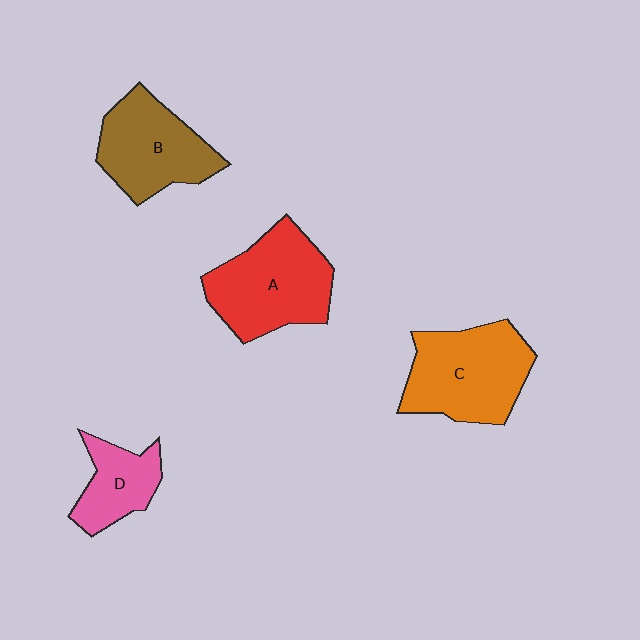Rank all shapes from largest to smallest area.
From largest to smallest: C (orange), A (red), B (brown), D (pink).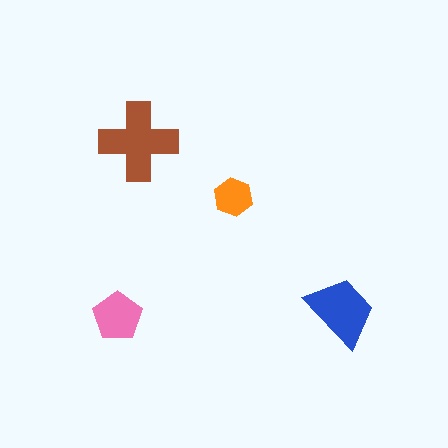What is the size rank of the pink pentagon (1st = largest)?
3rd.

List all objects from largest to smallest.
The brown cross, the blue trapezoid, the pink pentagon, the orange hexagon.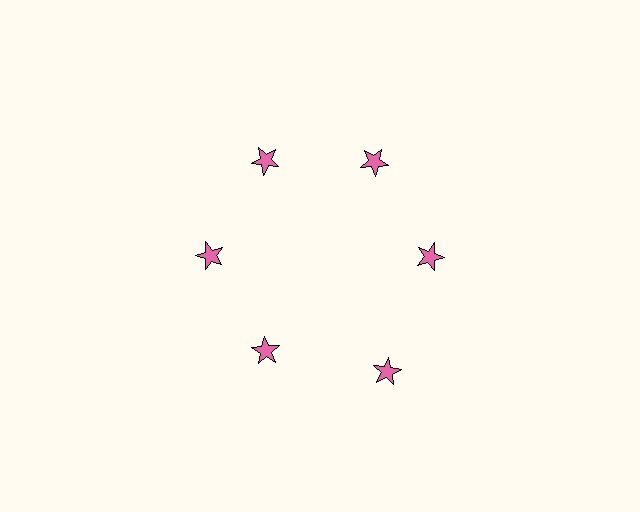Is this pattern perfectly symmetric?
No. The 6 pink stars are arranged in a ring, but one element near the 5 o'clock position is pushed outward from the center, breaking the 6-fold rotational symmetry.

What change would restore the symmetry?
The symmetry would be restored by moving it inward, back onto the ring so that all 6 stars sit at equal angles and equal distance from the center.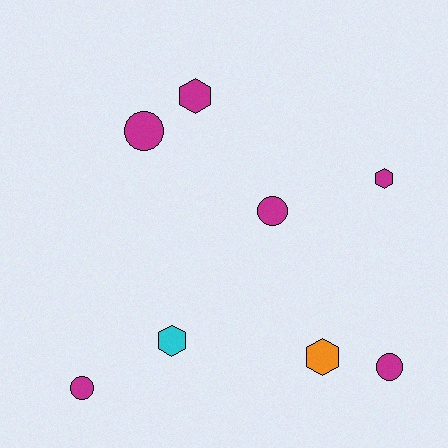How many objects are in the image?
There are 8 objects.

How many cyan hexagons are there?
There is 1 cyan hexagon.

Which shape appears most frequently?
Hexagon, with 4 objects.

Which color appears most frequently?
Magenta, with 6 objects.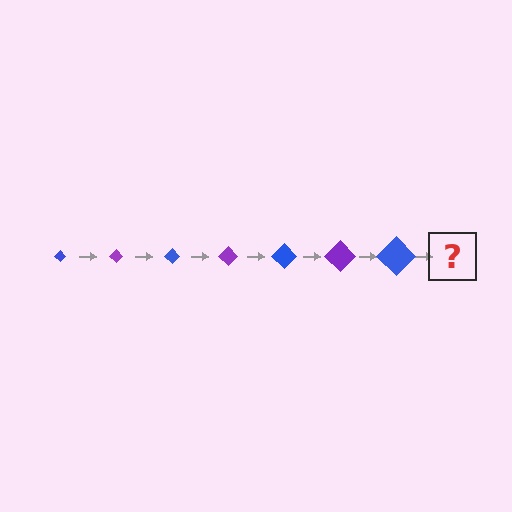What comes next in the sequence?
The next element should be a purple diamond, larger than the previous one.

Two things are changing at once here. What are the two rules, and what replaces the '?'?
The two rules are that the diamond grows larger each step and the color cycles through blue and purple. The '?' should be a purple diamond, larger than the previous one.